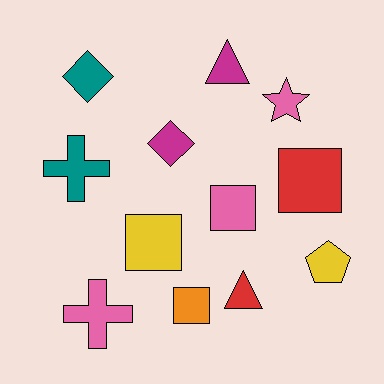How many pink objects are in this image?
There are 3 pink objects.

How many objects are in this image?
There are 12 objects.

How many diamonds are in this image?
There are 2 diamonds.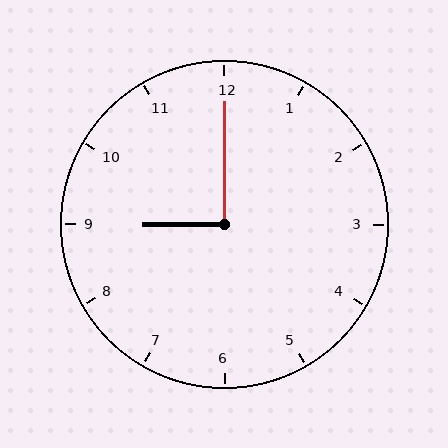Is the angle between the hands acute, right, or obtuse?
It is right.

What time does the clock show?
9:00.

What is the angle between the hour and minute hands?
Approximately 90 degrees.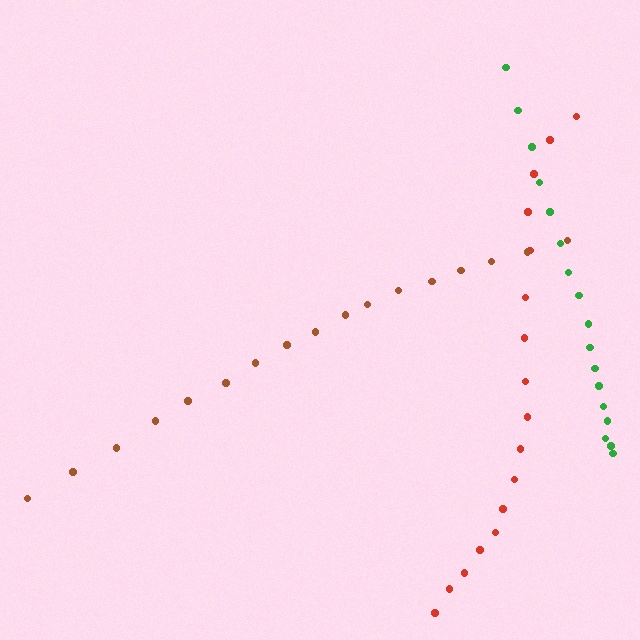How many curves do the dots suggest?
There are 3 distinct paths.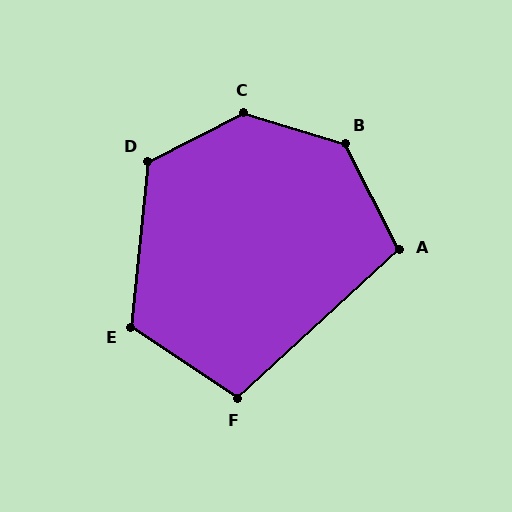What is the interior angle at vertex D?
Approximately 123 degrees (obtuse).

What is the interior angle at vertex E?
Approximately 118 degrees (obtuse).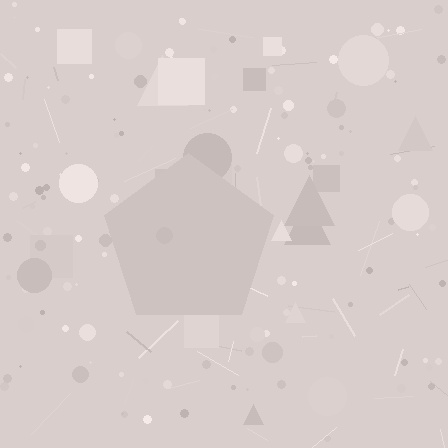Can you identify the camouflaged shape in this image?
The camouflaged shape is a pentagon.